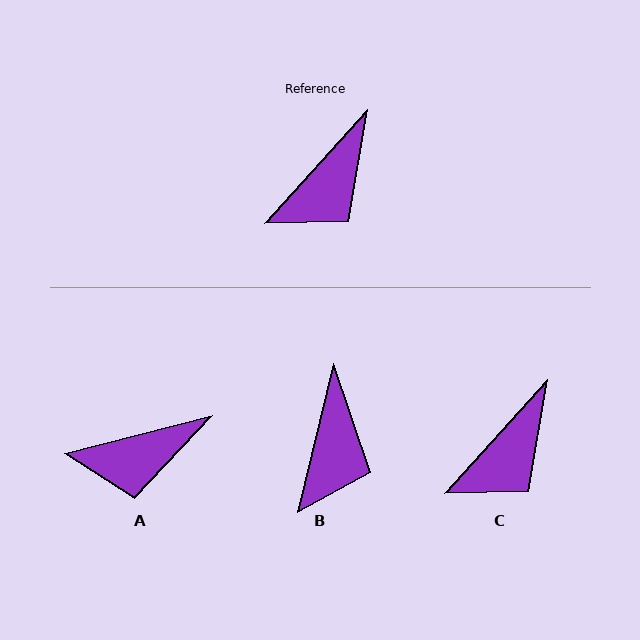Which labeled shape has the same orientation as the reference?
C.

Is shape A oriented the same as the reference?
No, it is off by about 34 degrees.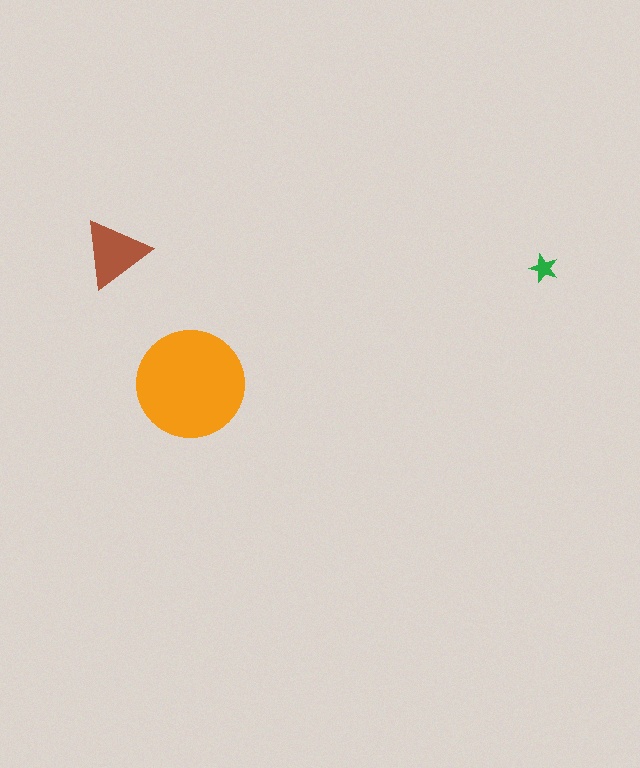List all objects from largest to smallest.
The orange circle, the brown triangle, the green star.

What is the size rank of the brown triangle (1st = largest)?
2nd.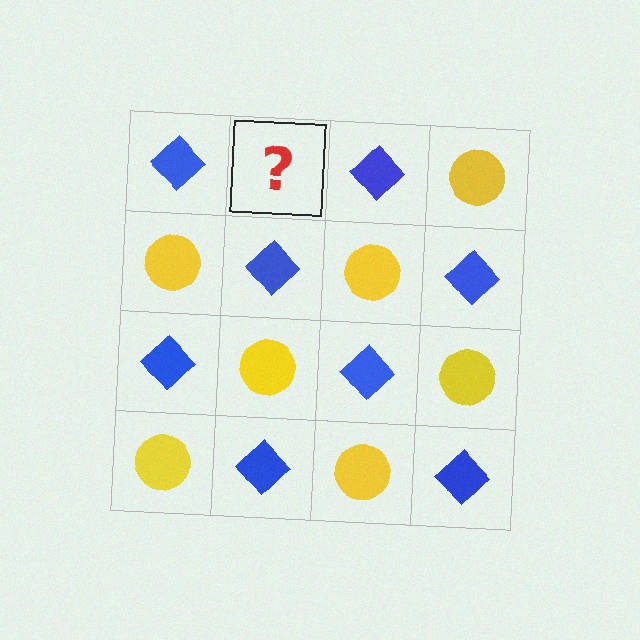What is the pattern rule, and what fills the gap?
The rule is that it alternates blue diamond and yellow circle in a checkerboard pattern. The gap should be filled with a yellow circle.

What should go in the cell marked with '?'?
The missing cell should contain a yellow circle.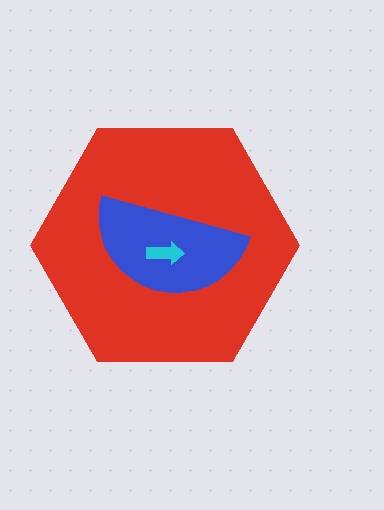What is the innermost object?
The cyan arrow.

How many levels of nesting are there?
3.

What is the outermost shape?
The red hexagon.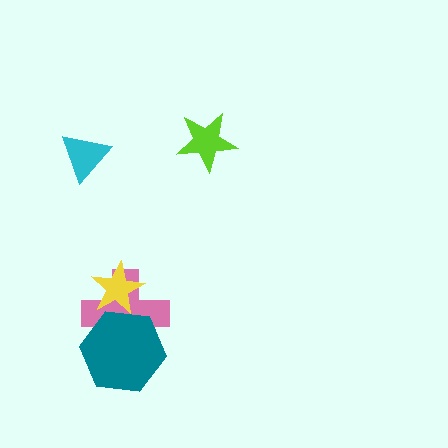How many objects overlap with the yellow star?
2 objects overlap with the yellow star.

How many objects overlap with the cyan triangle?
0 objects overlap with the cyan triangle.